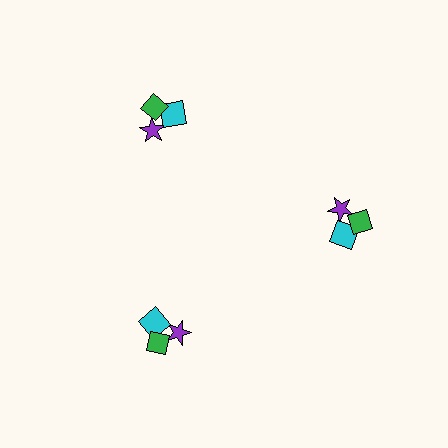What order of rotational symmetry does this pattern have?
This pattern has 3-fold rotational symmetry.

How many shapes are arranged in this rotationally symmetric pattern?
There are 9 shapes, arranged in 3 groups of 3.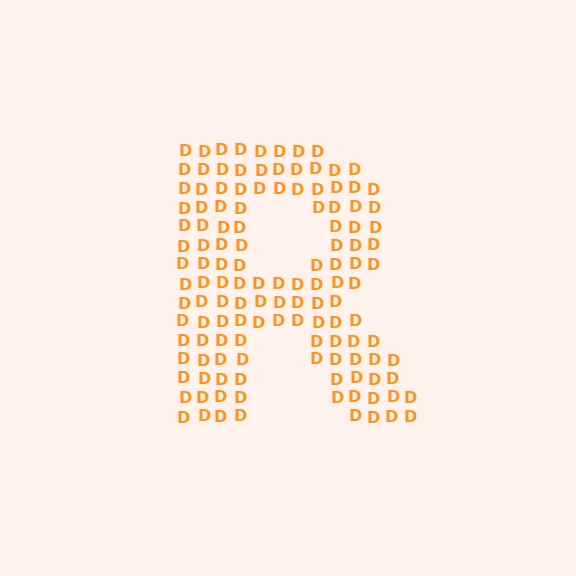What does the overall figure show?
The overall figure shows the letter R.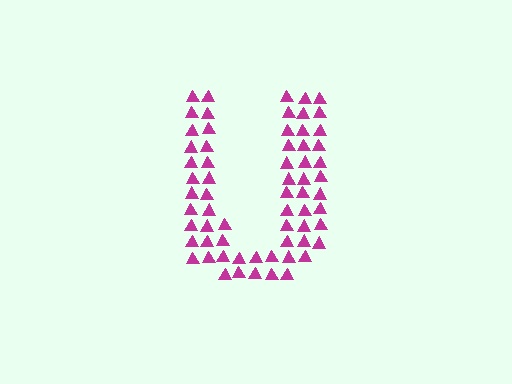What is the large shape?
The large shape is the letter U.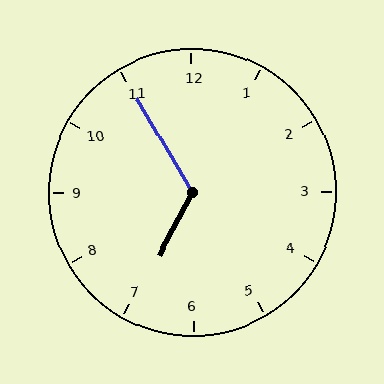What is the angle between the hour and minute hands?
Approximately 122 degrees.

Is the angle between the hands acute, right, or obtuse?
It is obtuse.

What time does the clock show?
6:55.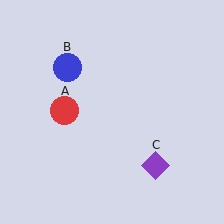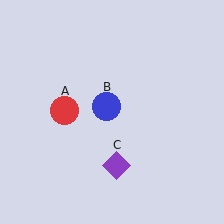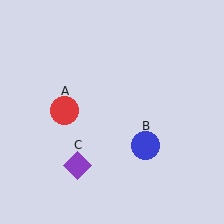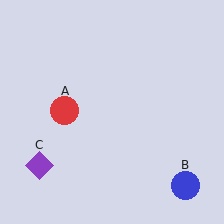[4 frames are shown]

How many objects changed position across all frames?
2 objects changed position: blue circle (object B), purple diamond (object C).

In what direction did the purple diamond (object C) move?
The purple diamond (object C) moved left.